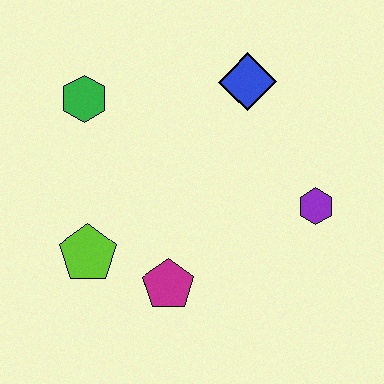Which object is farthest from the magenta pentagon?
The blue diamond is farthest from the magenta pentagon.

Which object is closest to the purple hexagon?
The blue diamond is closest to the purple hexagon.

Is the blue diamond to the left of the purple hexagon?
Yes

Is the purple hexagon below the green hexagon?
Yes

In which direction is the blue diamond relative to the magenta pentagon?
The blue diamond is above the magenta pentagon.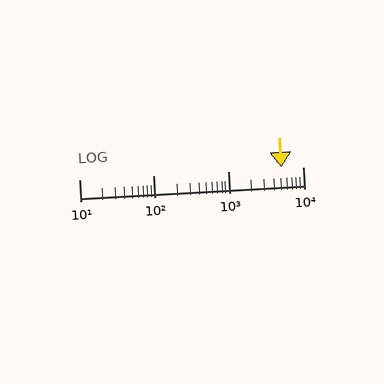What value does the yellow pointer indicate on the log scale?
The pointer indicates approximately 5100.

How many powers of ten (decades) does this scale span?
The scale spans 3 decades, from 10 to 10000.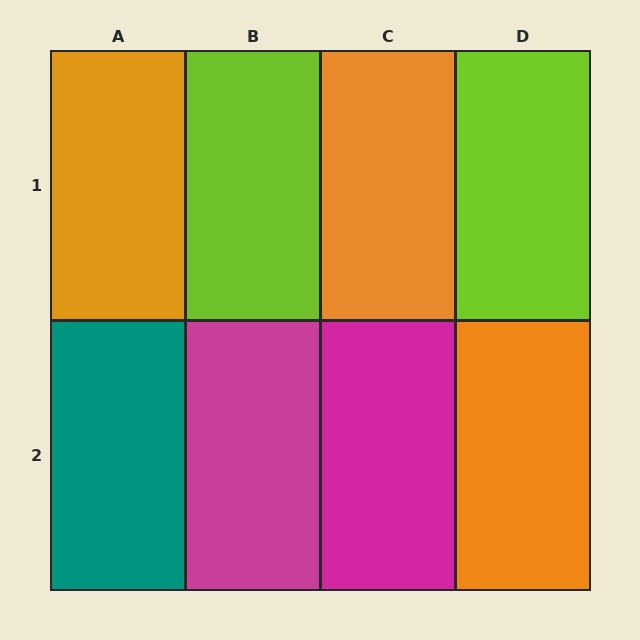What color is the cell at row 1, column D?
Lime.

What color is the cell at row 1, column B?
Lime.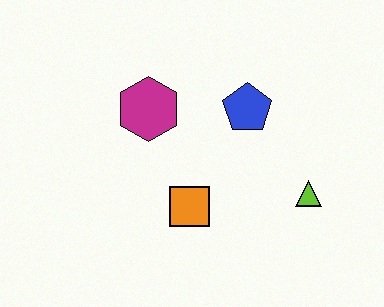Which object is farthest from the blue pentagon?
The orange square is farthest from the blue pentagon.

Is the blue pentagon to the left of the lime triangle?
Yes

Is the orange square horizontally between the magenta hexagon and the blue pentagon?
Yes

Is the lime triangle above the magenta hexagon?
No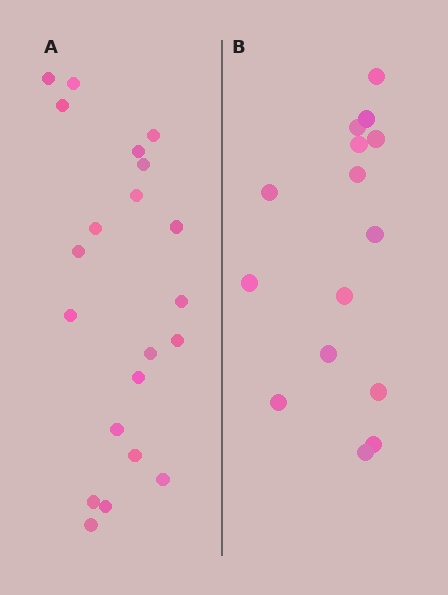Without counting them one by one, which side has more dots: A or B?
Region A (the left region) has more dots.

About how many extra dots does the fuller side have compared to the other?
Region A has about 6 more dots than region B.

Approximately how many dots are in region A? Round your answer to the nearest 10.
About 20 dots. (The exact count is 21, which rounds to 20.)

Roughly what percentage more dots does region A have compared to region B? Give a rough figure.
About 40% more.